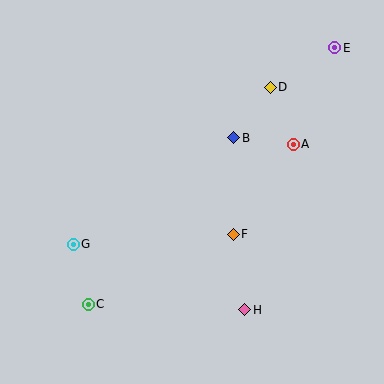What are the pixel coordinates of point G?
Point G is at (73, 244).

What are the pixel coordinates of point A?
Point A is at (293, 144).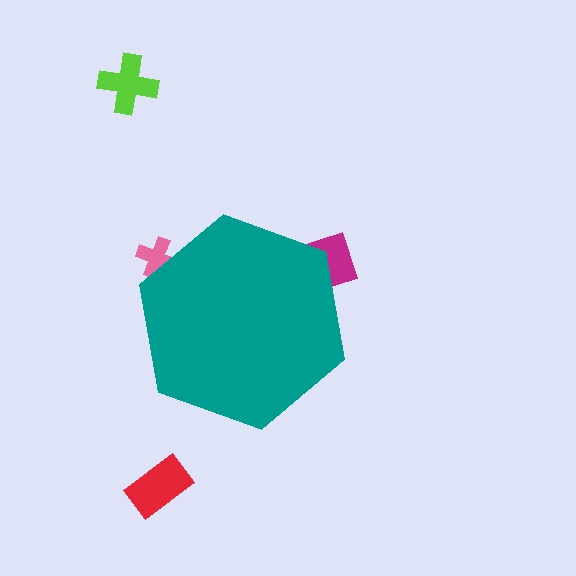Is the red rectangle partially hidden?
No, the red rectangle is fully visible.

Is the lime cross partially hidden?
No, the lime cross is fully visible.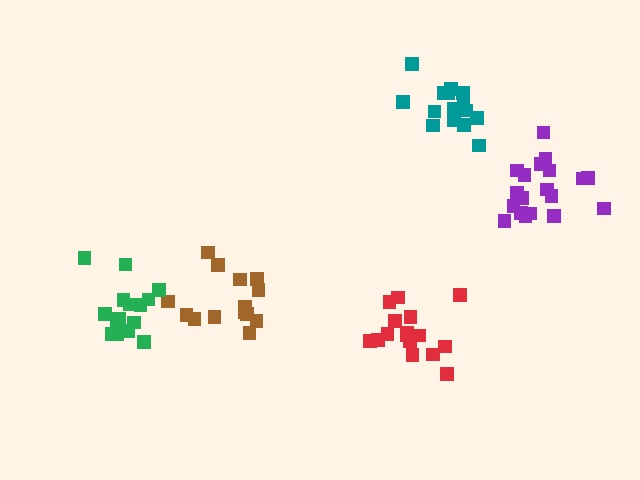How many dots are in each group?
Group 1: 14 dots, Group 2: 16 dots, Group 3: 15 dots, Group 4: 19 dots, Group 5: 16 dots (80 total).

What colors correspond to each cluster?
The clusters are colored: brown, red, green, purple, teal.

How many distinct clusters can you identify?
There are 5 distinct clusters.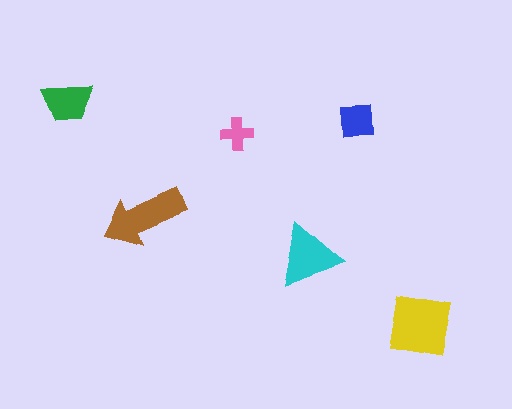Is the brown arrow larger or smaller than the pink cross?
Larger.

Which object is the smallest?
The pink cross.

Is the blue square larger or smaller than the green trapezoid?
Smaller.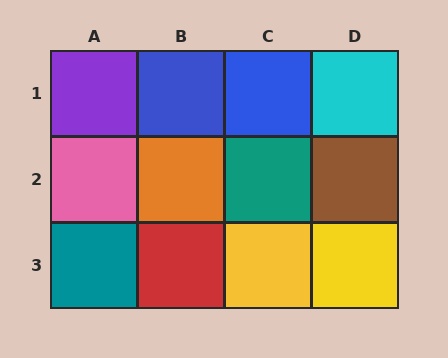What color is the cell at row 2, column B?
Orange.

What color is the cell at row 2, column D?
Brown.